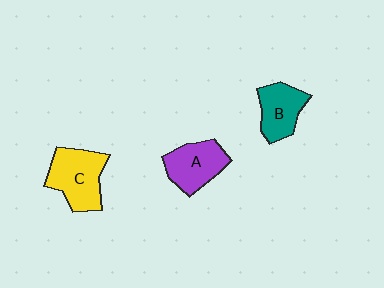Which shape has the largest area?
Shape C (yellow).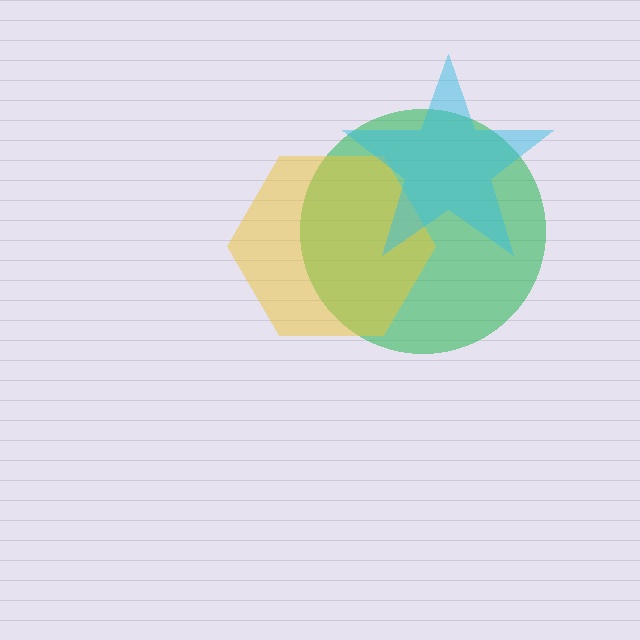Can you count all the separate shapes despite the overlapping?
Yes, there are 3 separate shapes.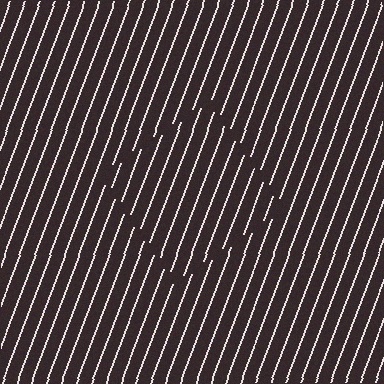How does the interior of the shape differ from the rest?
The interior of the shape contains the same grating, shifted by half a period — the contour is defined by the phase discontinuity where line-ends from the inner and outer gratings abut.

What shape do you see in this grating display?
An illusory square. The interior of the shape contains the same grating, shifted by half a period — the contour is defined by the phase discontinuity where line-ends from the inner and outer gratings abut.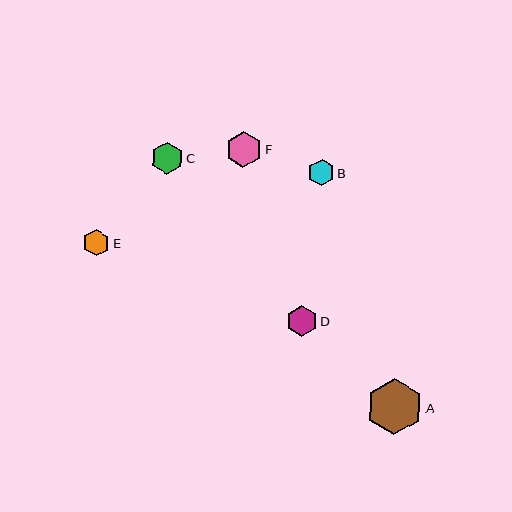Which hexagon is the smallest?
Hexagon E is the smallest with a size of approximately 27 pixels.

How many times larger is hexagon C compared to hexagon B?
Hexagon C is approximately 1.2 times the size of hexagon B.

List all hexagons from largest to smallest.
From largest to smallest: A, F, C, D, B, E.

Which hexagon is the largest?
Hexagon A is the largest with a size of approximately 57 pixels.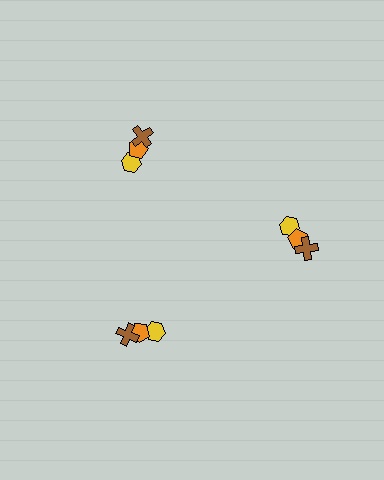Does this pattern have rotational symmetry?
Yes, this pattern has 3-fold rotational symmetry. It looks the same after rotating 120 degrees around the center.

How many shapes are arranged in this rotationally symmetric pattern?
There are 9 shapes, arranged in 3 groups of 3.